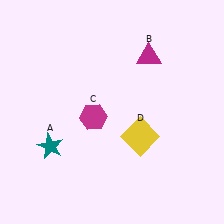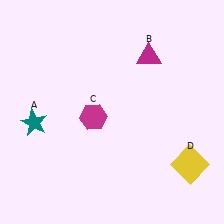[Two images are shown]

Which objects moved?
The objects that moved are: the teal star (A), the yellow square (D).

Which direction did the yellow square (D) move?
The yellow square (D) moved right.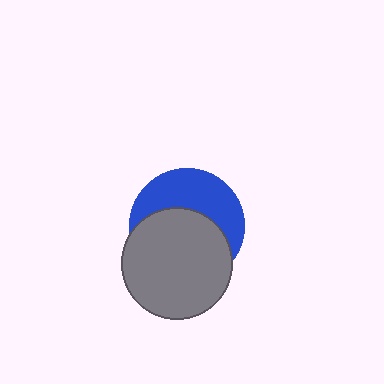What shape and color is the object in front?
The object in front is a gray circle.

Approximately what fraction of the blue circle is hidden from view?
Roughly 56% of the blue circle is hidden behind the gray circle.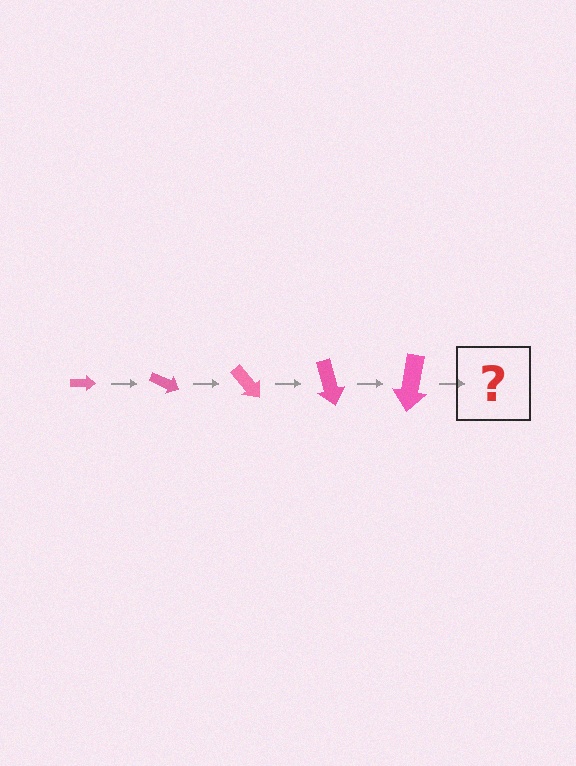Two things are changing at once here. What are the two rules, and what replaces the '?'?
The two rules are that the arrow grows larger each step and it rotates 25 degrees each step. The '?' should be an arrow, larger than the previous one and rotated 125 degrees from the start.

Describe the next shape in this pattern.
It should be an arrow, larger than the previous one and rotated 125 degrees from the start.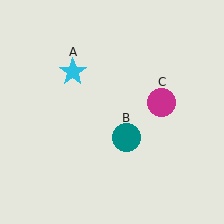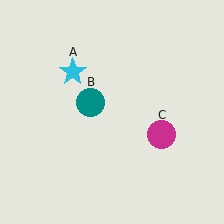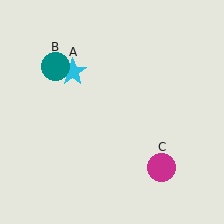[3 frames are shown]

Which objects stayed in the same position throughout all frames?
Cyan star (object A) remained stationary.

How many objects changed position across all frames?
2 objects changed position: teal circle (object B), magenta circle (object C).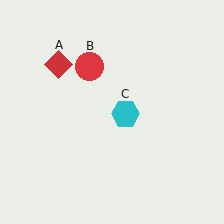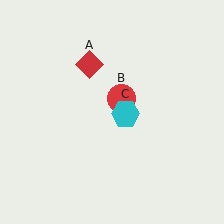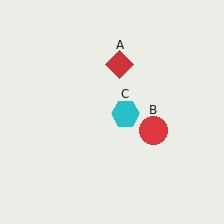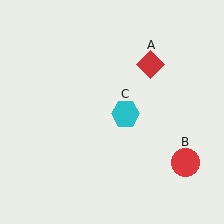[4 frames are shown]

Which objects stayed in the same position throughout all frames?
Cyan hexagon (object C) remained stationary.